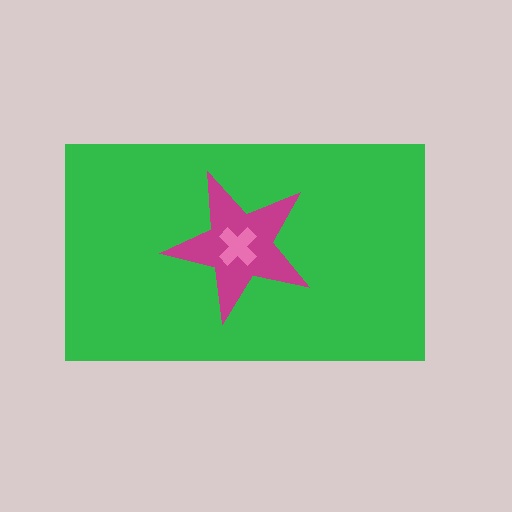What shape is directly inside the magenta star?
The pink cross.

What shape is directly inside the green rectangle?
The magenta star.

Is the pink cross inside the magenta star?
Yes.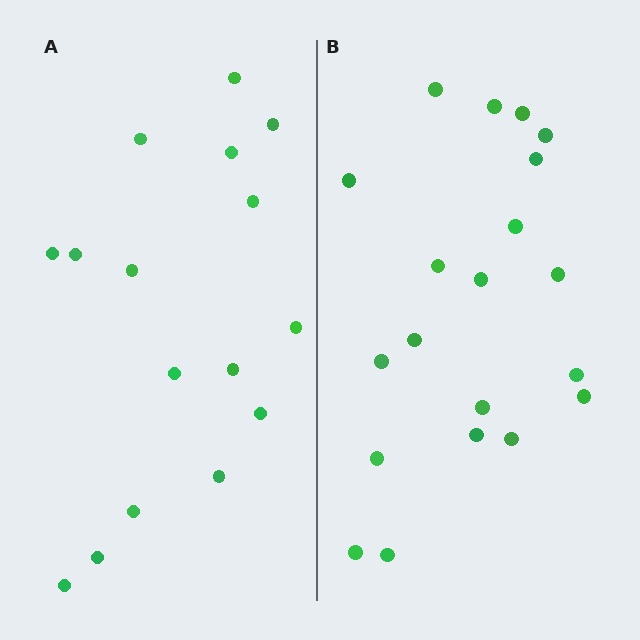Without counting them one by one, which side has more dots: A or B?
Region B (the right region) has more dots.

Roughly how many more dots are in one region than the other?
Region B has about 4 more dots than region A.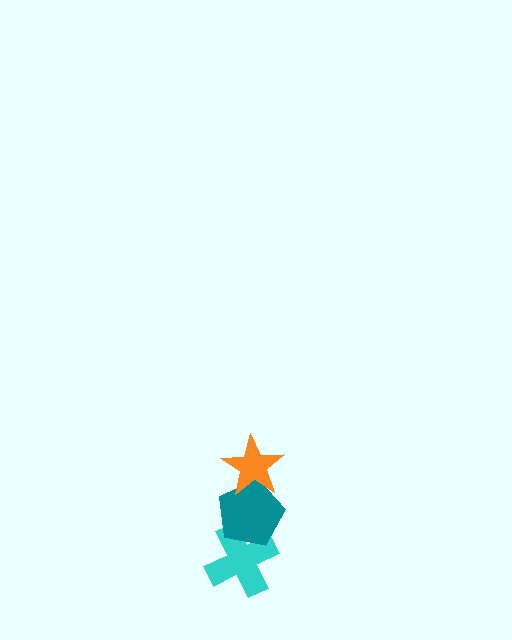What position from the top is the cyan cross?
The cyan cross is 3rd from the top.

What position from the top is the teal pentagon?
The teal pentagon is 2nd from the top.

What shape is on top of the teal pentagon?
The orange star is on top of the teal pentagon.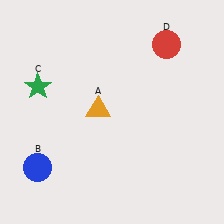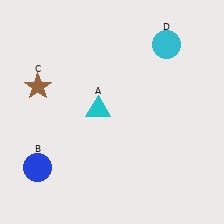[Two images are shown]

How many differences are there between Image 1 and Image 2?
There are 3 differences between the two images.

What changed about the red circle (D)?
In Image 1, D is red. In Image 2, it changed to cyan.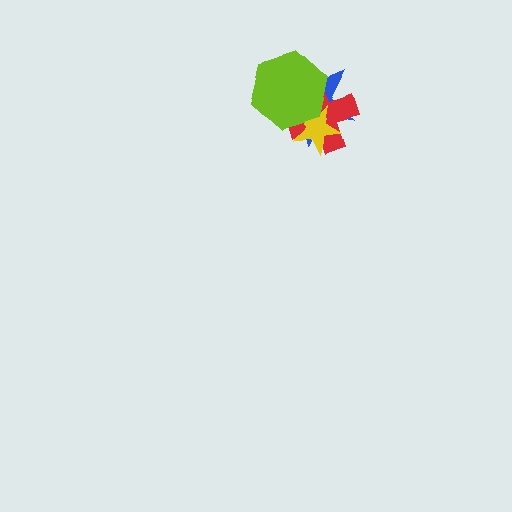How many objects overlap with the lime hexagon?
3 objects overlap with the lime hexagon.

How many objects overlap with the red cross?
3 objects overlap with the red cross.